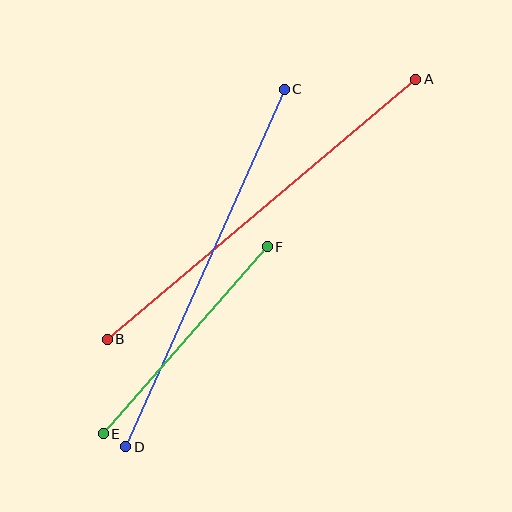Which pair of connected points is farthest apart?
Points A and B are farthest apart.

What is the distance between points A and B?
The distance is approximately 403 pixels.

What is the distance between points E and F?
The distance is approximately 249 pixels.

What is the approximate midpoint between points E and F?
The midpoint is at approximately (185, 340) pixels.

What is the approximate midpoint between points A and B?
The midpoint is at approximately (262, 209) pixels.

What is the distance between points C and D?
The distance is approximately 391 pixels.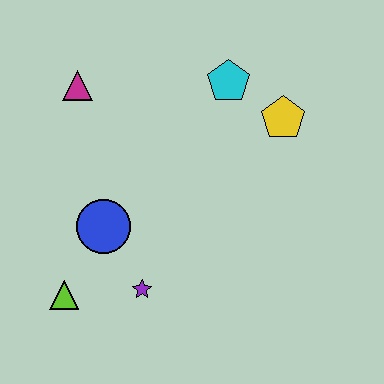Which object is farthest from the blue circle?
The yellow pentagon is farthest from the blue circle.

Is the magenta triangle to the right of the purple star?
No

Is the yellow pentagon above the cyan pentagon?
No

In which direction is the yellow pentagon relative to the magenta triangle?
The yellow pentagon is to the right of the magenta triangle.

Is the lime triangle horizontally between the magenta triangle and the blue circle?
No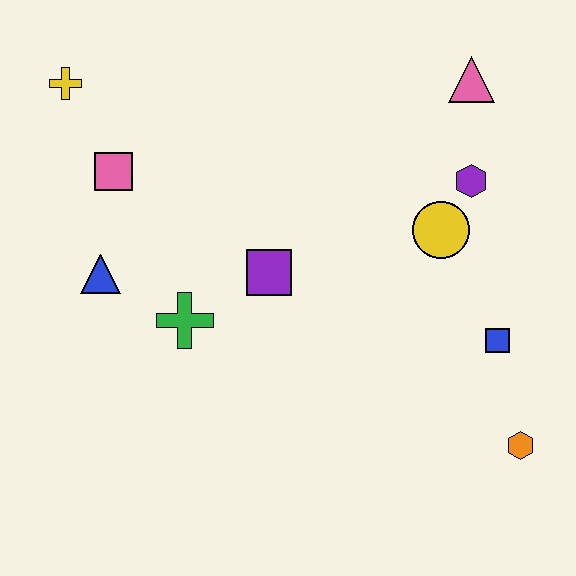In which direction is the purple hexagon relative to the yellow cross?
The purple hexagon is to the right of the yellow cross.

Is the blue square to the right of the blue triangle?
Yes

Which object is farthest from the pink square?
The orange hexagon is farthest from the pink square.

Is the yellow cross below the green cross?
No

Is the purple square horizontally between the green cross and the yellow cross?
No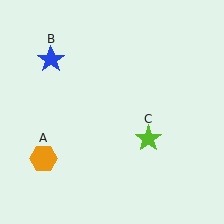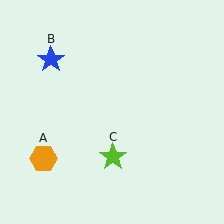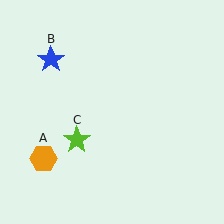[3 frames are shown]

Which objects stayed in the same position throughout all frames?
Orange hexagon (object A) and blue star (object B) remained stationary.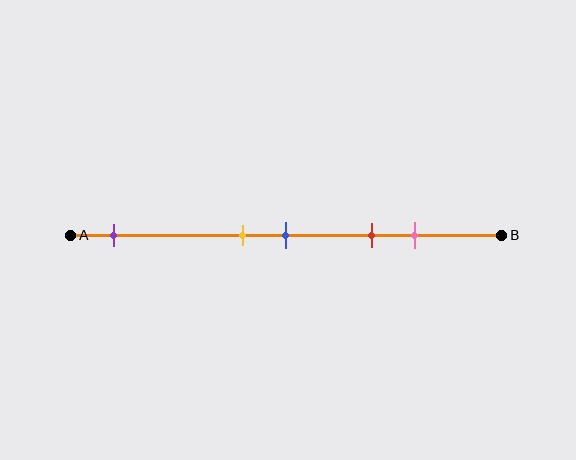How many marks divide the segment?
There are 5 marks dividing the segment.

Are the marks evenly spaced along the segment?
No, the marks are not evenly spaced.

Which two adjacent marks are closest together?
The yellow and blue marks are the closest adjacent pair.